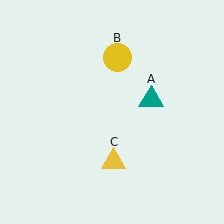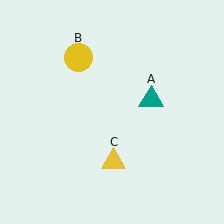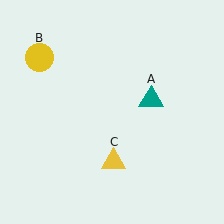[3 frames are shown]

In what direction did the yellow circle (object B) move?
The yellow circle (object B) moved left.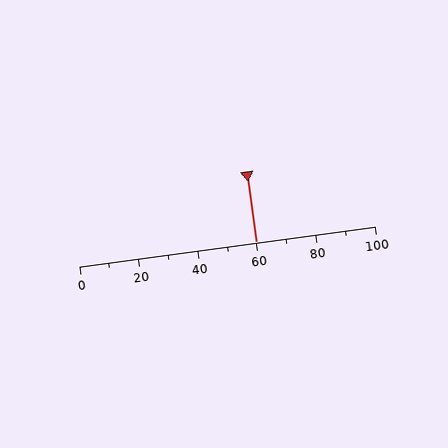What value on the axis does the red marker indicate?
The marker indicates approximately 60.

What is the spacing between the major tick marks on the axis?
The major ticks are spaced 20 apart.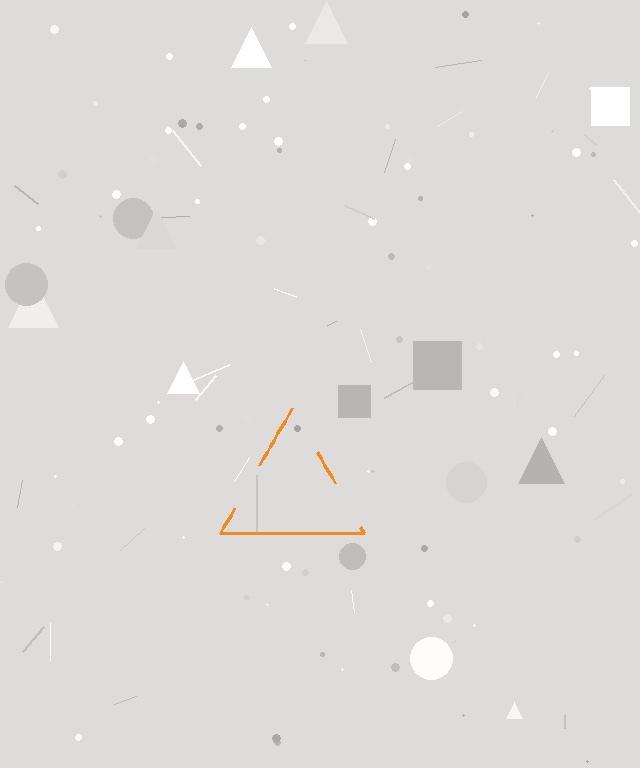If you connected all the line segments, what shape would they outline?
They would outline a triangle.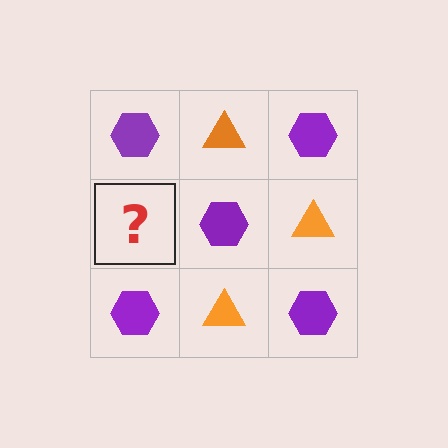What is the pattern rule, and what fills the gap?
The rule is that it alternates purple hexagon and orange triangle in a checkerboard pattern. The gap should be filled with an orange triangle.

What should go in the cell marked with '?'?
The missing cell should contain an orange triangle.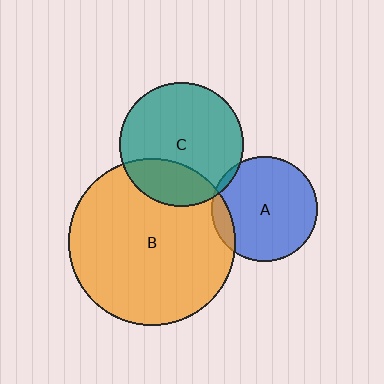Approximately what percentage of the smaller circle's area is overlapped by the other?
Approximately 5%.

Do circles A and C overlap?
Yes.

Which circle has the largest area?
Circle B (orange).